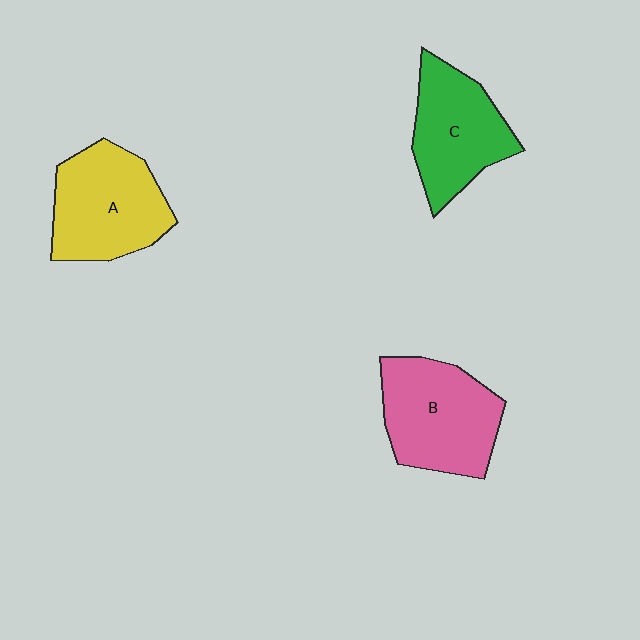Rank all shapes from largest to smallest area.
From largest to smallest: B (pink), A (yellow), C (green).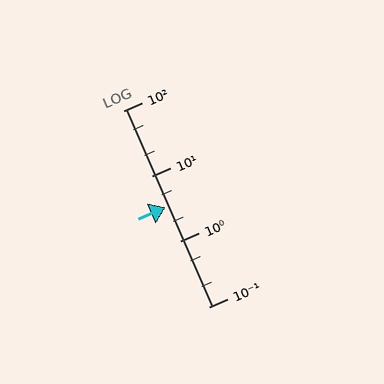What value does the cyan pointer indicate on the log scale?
The pointer indicates approximately 3.3.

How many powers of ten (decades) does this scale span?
The scale spans 3 decades, from 0.1 to 100.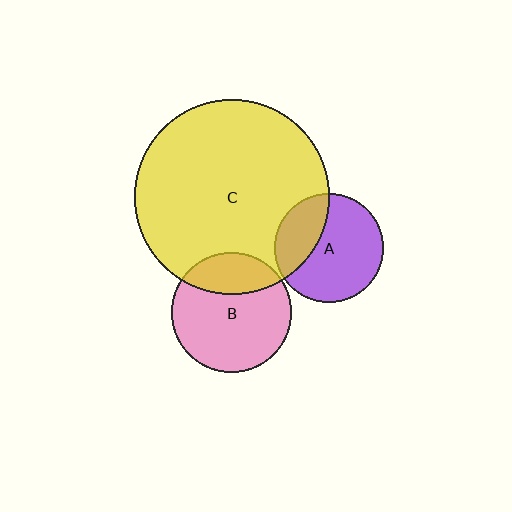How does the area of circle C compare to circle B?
Approximately 2.7 times.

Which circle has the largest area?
Circle C (yellow).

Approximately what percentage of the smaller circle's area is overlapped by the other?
Approximately 30%.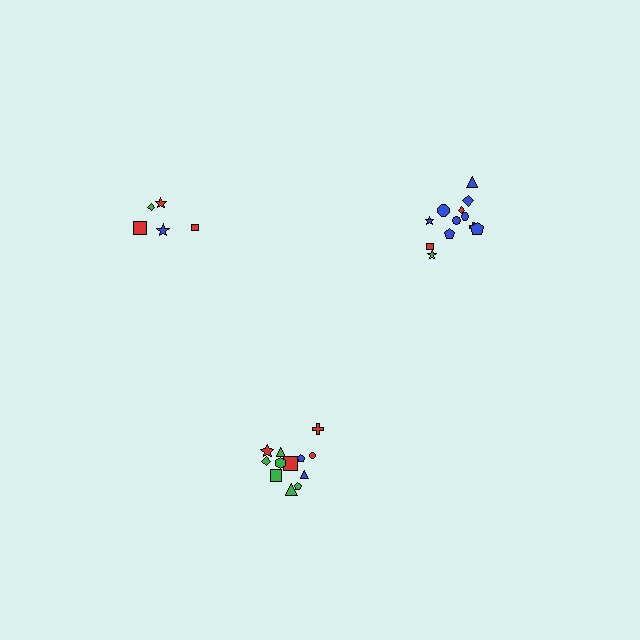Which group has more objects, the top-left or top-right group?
The top-right group.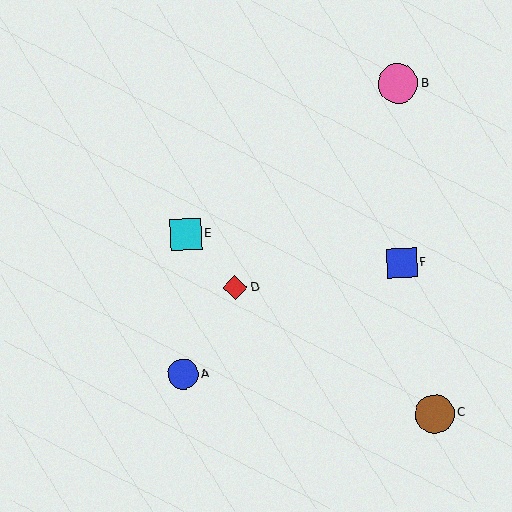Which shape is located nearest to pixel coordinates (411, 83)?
The pink circle (labeled B) at (398, 84) is nearest to that location.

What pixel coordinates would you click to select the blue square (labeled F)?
Click at (402, 263) to select the blue square F.